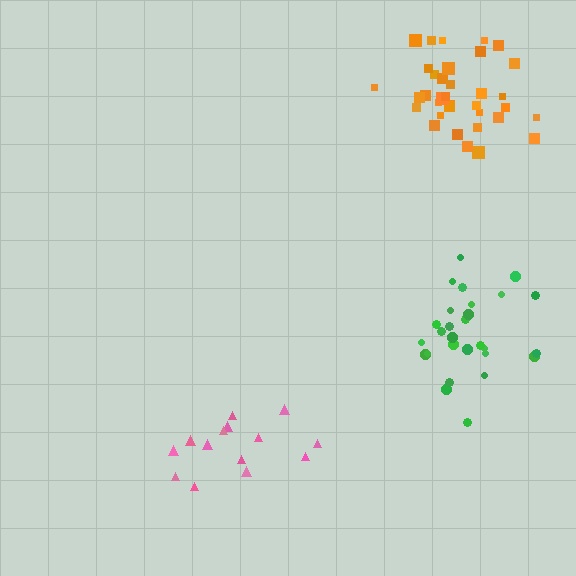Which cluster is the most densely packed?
Orange.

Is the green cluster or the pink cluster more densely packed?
Green.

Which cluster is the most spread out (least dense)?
Pink.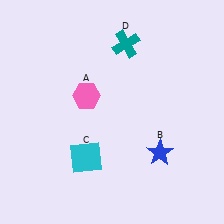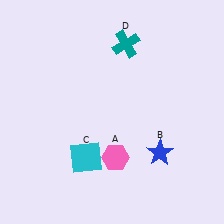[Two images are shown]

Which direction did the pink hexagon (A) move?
The pink hexagon (A) moved down.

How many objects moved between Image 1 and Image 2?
1 object moved between the two images.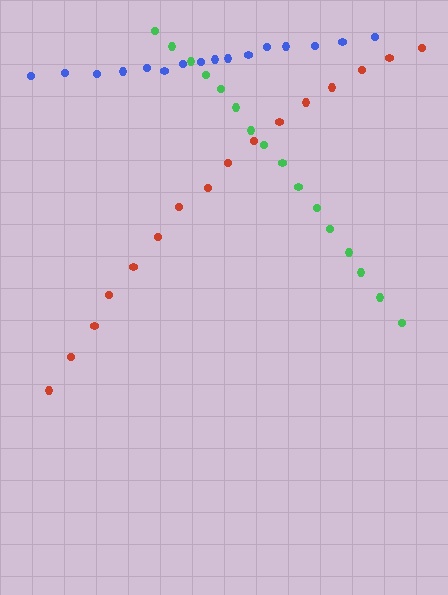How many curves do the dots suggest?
There are 3 distinct paths.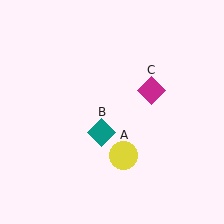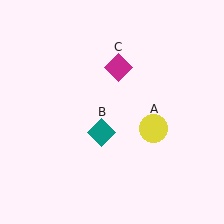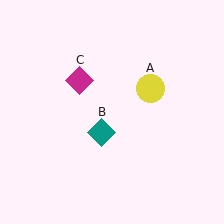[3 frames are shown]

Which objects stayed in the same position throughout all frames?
Teal diamond (object B) remained stationary.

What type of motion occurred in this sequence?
The yellow circle (object A), magenta diamond (object C) rotated counterclockwise around the center of the scene.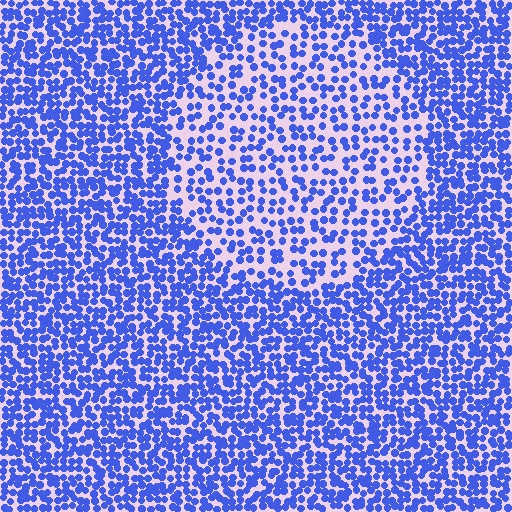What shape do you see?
I see a circle.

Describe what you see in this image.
The image contains small blue elements arranged at two different densities. A circle-shaped region is visible where the elements are less densely packed than the surrounding area.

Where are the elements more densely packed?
The elements are more densely packed outside the circle boundary.